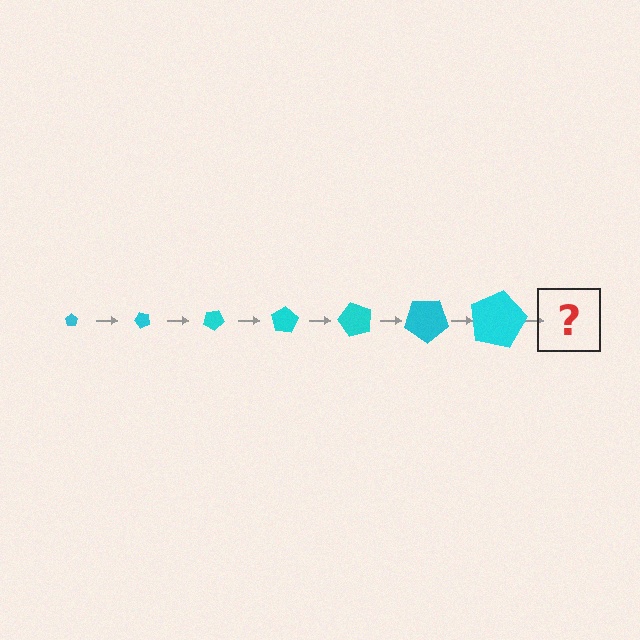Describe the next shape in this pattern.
It should be a pentagon, larger than the previous one and rotated 350 degrees from the start.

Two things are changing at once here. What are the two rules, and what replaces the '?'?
The two rules are that the pentagon grows larger each step and it rotates 50 degrees each step. The '?' should be a pentagon, larger than the previous one and rotated 350 degrees from the start.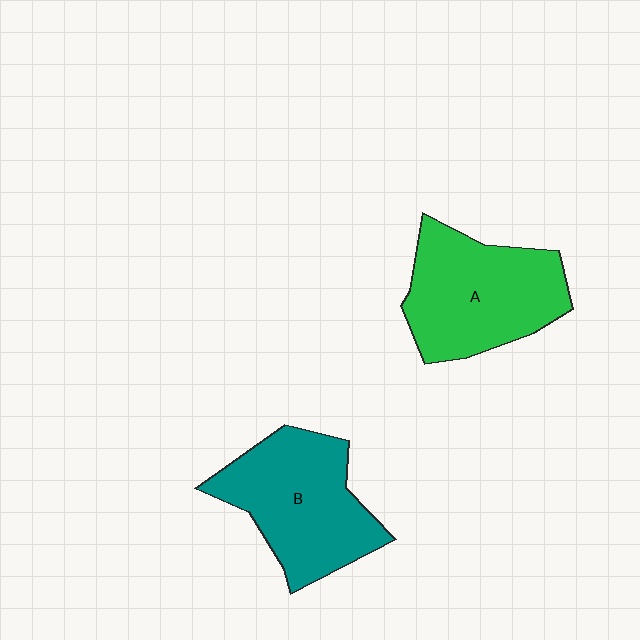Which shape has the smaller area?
Shape B (teal).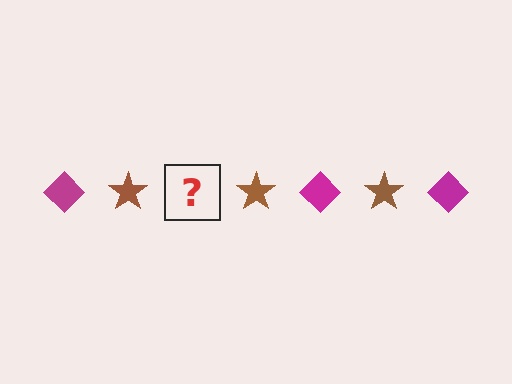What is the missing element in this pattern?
The missing element is a magenta diamond.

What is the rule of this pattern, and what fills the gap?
The rule is that the pattern alternates between magenta diamond and brown star. The gap should be filled with a magenta diamond.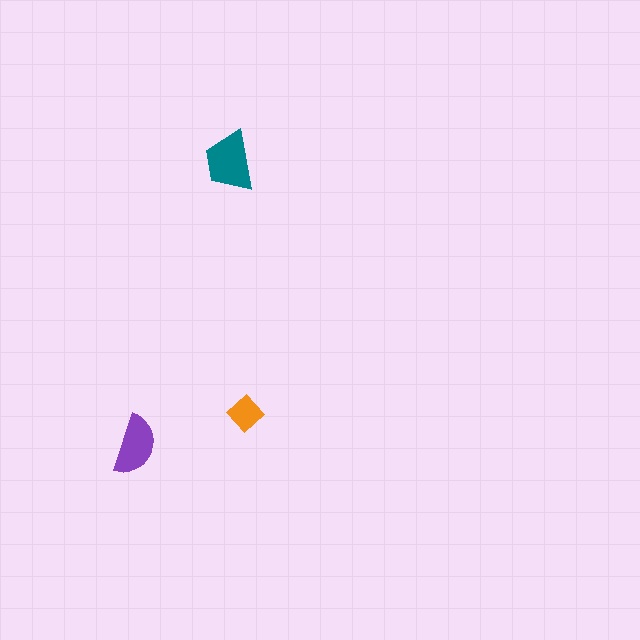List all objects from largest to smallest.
The teal trapezoid, the purple semicircle, the orange diamond.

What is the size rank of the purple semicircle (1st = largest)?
2nd.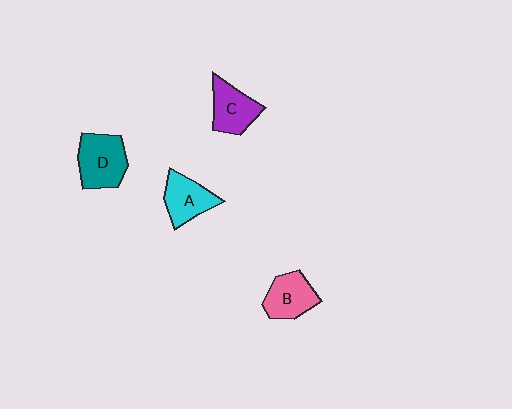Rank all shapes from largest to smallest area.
From largest to smallest: D (teal), C (purple), A (cyan), B (pink).